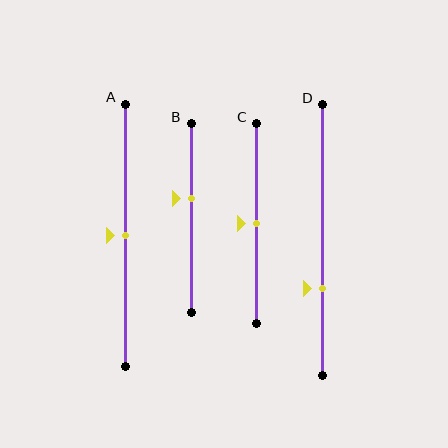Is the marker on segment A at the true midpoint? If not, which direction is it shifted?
Yes, the marker on segment A is at the true midpoint.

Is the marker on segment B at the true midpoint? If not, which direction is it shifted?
No, the marker on segment B is shifted upward by about 10% of the segment length.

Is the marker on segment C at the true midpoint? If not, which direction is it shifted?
Yes, the marker on segment C is at the true midpoint.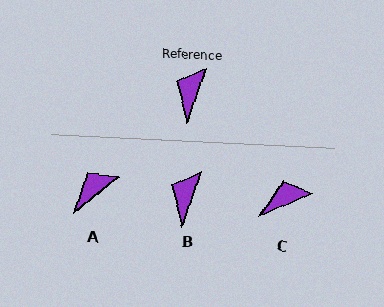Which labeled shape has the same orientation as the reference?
B.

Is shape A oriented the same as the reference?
No, it is off by about 31 degrees.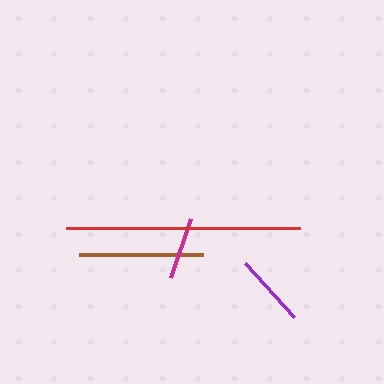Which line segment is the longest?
The red line is the longest at approximately 234 pixels.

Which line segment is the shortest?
The magenta line is the shortest at approximately 63 pixels.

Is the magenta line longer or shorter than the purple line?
The purple line is longer than the magenta line.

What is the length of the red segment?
The red segment is approximately 234 pixels long.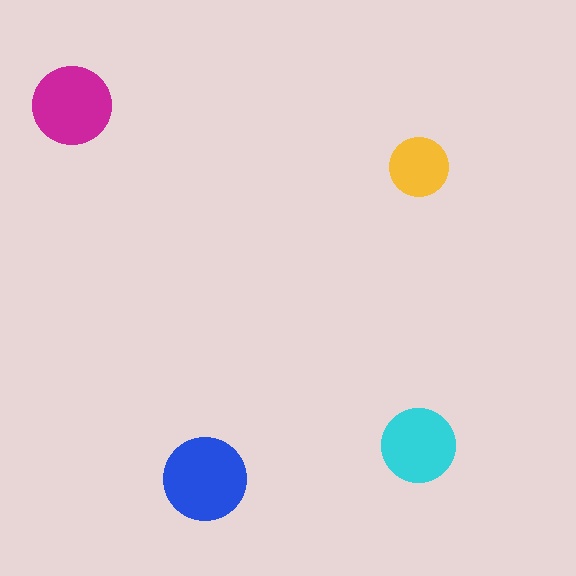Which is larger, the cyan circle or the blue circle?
The blue one.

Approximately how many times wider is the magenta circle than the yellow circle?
About 1.5 times wider.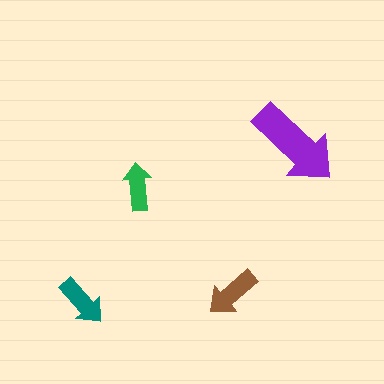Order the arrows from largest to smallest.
the purple one, the brown one, the teal one, the green one.